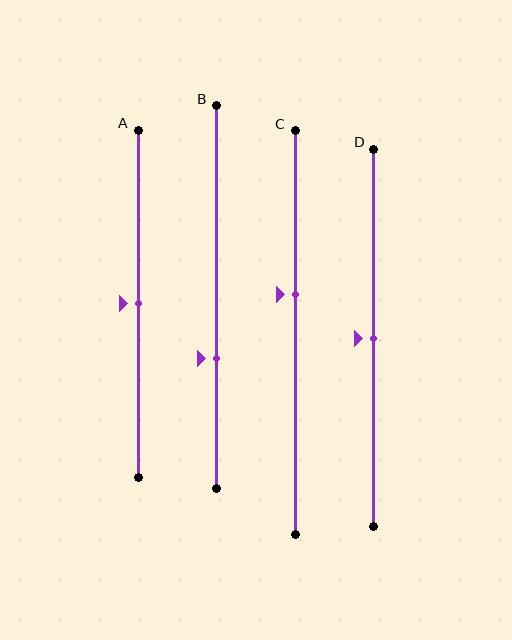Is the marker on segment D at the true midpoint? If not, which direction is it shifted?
Yes, the marker on segment D is at the true midpoint.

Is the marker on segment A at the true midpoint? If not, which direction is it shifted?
Yes, the marker on segment A is at the true midpoint.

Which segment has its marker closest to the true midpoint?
Segment A has its marker closest to the true midpoint.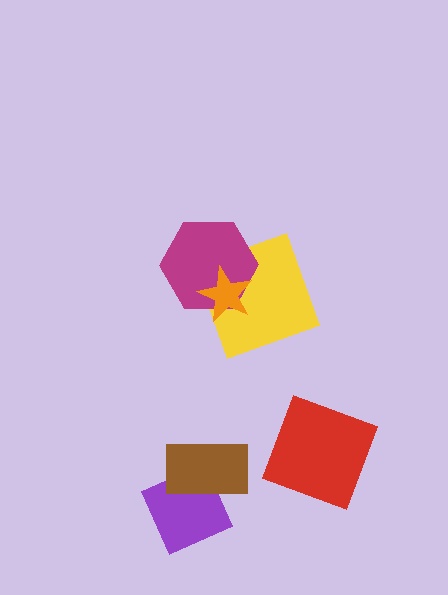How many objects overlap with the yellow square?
2 objects overlap with the yellow square.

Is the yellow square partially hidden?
Yes, it is partially covered by another shape.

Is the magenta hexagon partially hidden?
Yes, it is partially covered by another shape.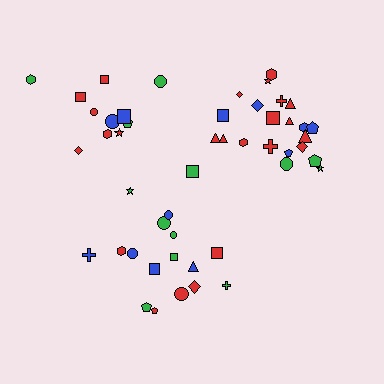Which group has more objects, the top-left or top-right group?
The top-right group.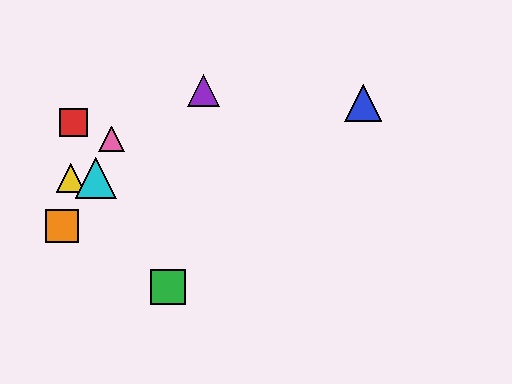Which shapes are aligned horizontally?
The yellow triangle, the cyan triangle are aligned horizontally.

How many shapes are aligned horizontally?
2 shapes (the yellow triangle, the cyan triangle) are aligned horizontally.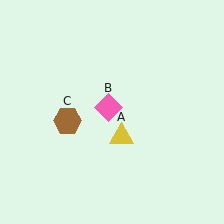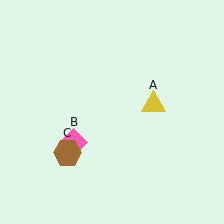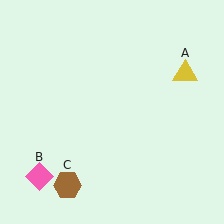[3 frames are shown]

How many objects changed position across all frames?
3 objects changed position: yellow triangle (object A), pink diamond (object B), brown hexagon (object C).